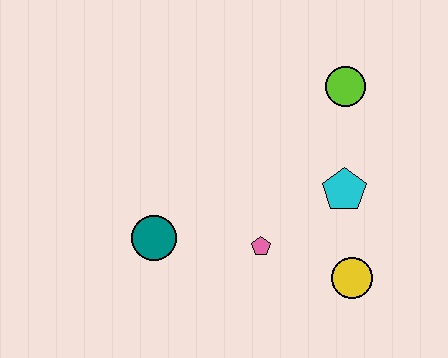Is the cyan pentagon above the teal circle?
Yes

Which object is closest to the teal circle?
The pink pentagon is closest to the teal circle.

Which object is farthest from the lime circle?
The teal circle is farthest from the lime circle.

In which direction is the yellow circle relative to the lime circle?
The yellow circle is below the lime circle.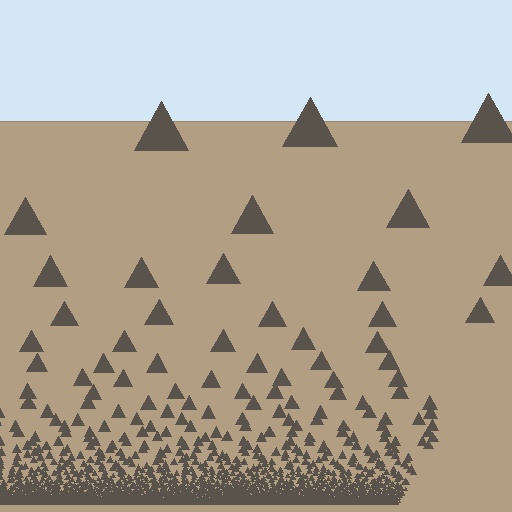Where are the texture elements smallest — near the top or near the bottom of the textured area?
Near the bottom.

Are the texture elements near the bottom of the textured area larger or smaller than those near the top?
Smaller. The gradient is inverted — elements near the bottom are smaller and denser.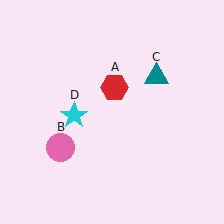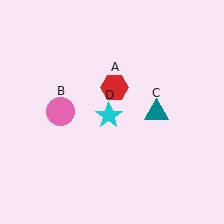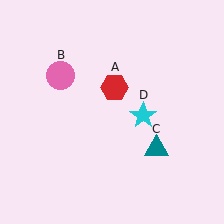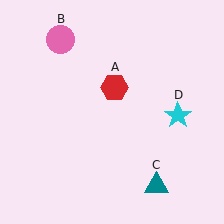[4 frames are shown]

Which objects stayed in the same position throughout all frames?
Red hexagon (object A) remained stationary.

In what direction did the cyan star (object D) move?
The cyan star (object D) moved right.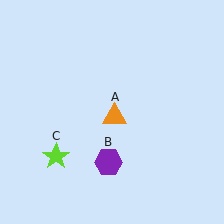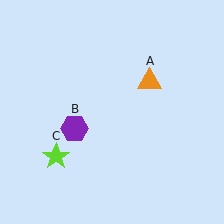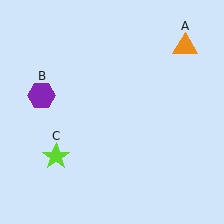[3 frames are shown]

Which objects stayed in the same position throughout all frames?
Lime star (object C) remained stationary.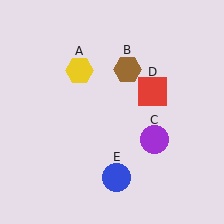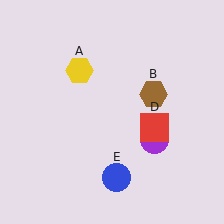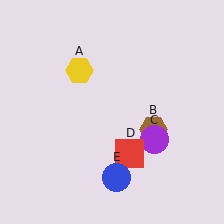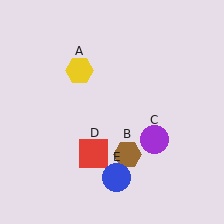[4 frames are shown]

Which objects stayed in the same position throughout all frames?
Yellow hexagon (object A) and purple circle (object C) and blue circle (object E) remained stationary.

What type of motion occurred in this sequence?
The brown hexagon (object B), red square (object D) rotated clockwise around the center of the scene.